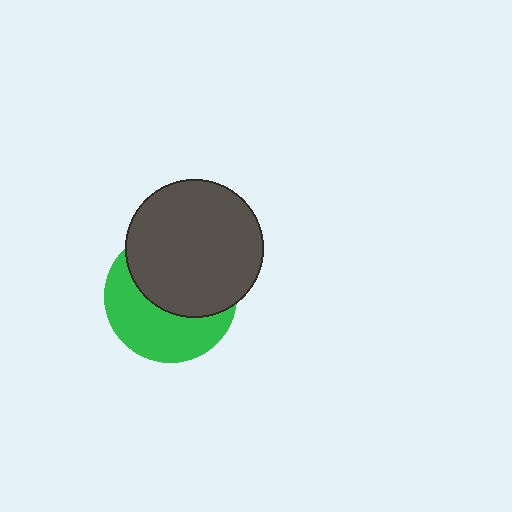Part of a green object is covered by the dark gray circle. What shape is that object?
It is a circle.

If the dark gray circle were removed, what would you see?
You would see the complete green circle.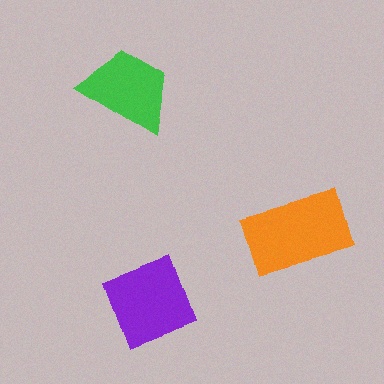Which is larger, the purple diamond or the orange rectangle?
The orange rectangle.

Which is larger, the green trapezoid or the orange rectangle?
The orange rectangle.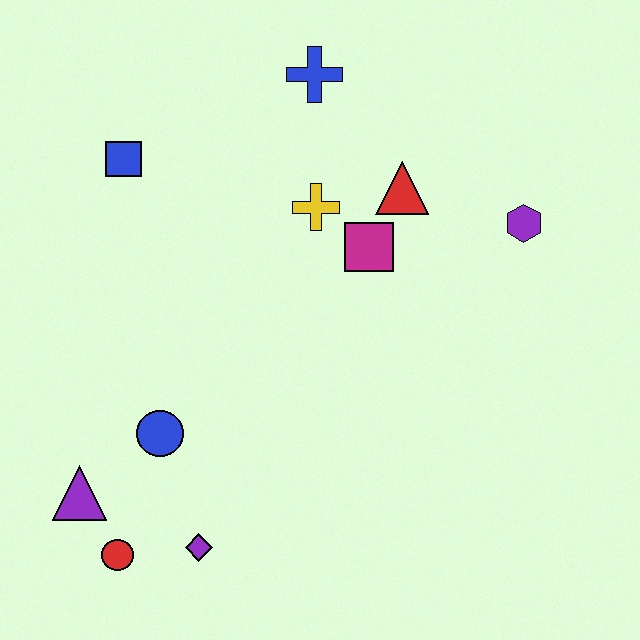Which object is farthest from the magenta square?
The red circle is farthest from the magenta square.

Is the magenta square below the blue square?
Yes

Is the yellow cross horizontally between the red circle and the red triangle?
Yes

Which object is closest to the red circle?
The purple triangle is closest to the red circle.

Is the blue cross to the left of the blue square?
No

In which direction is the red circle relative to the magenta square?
The red circle is below the magenta square.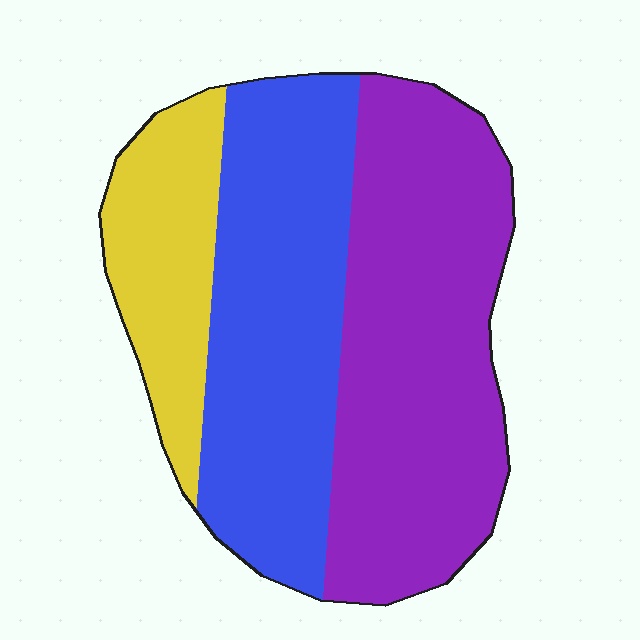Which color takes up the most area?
Purple, at roughly 45%.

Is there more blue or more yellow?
Blue.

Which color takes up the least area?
Yellow, at roughly 20%.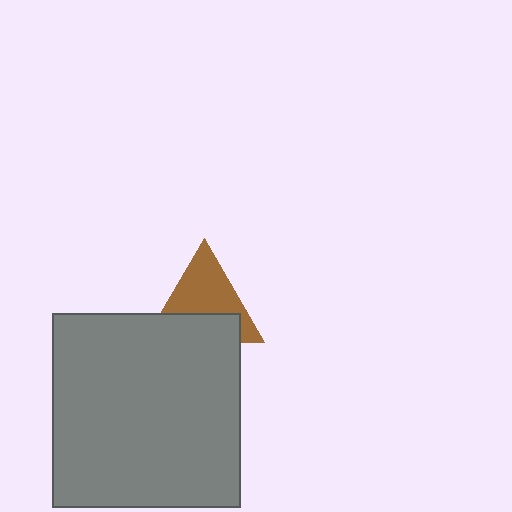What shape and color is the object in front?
The object in front is a gray rectangle.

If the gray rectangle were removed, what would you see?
You would see the complete brown triangle.